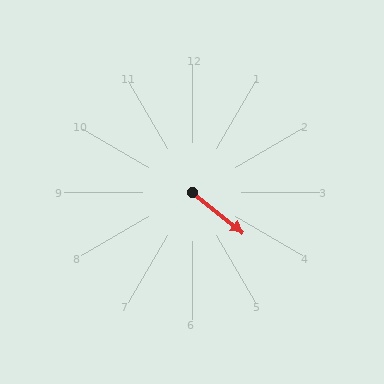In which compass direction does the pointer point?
Southeast.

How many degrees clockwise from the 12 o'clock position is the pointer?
Approximately 129 degrees.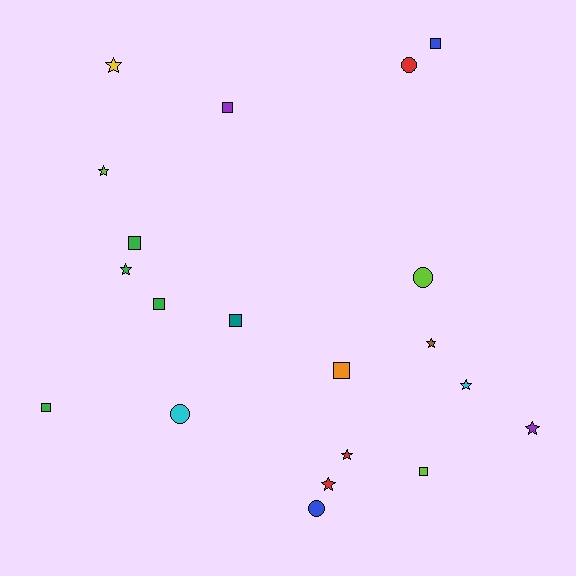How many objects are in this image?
There are 20 objects.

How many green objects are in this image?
There are 4 green objects.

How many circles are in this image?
There are 4 circles.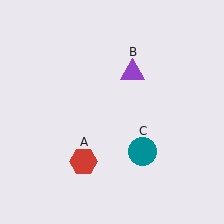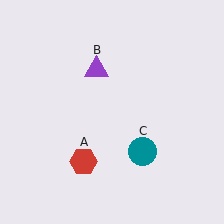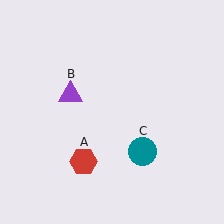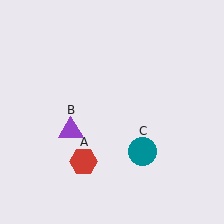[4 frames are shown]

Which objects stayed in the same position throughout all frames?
Red hexagon (object A) and teal circle (object C) remained stationary.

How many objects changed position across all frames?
1 object changed position: purple triangle (object B).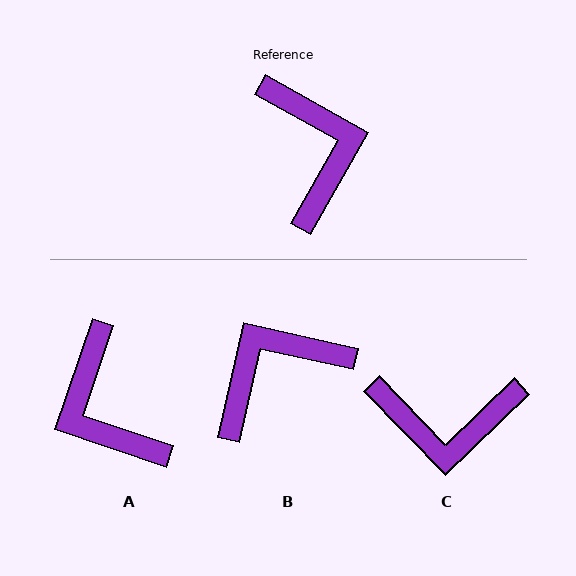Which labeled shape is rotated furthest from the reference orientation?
A, about 169 degrees away.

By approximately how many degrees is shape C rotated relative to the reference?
Approximately 106 degrees clockwise.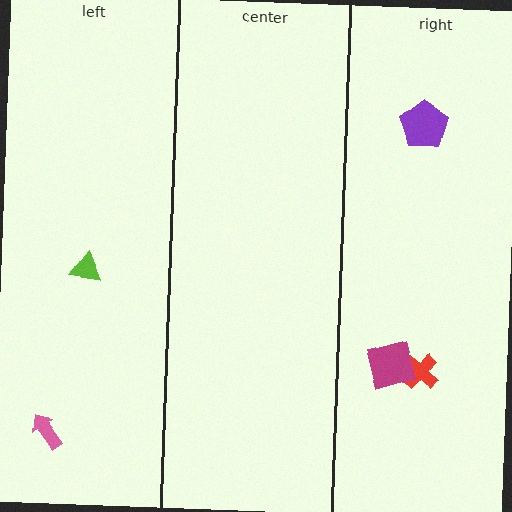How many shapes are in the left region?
2.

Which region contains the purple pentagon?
The right region.